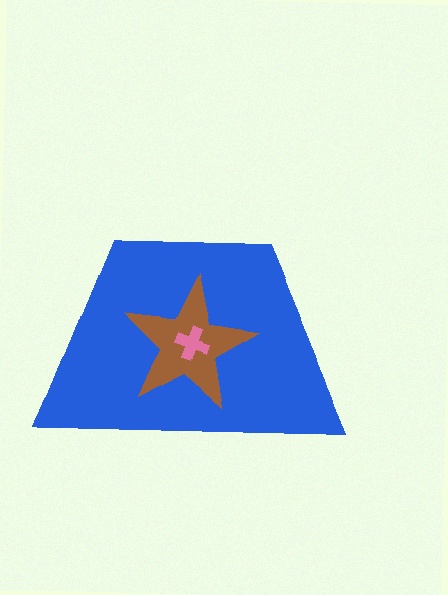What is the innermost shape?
The pink cross.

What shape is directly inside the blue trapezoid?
The brown star.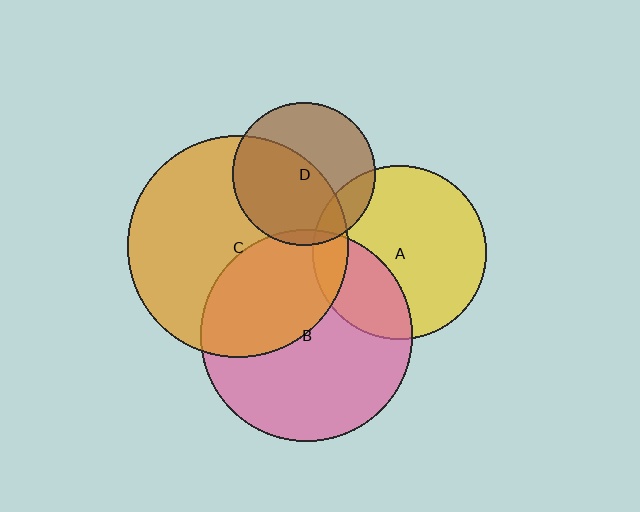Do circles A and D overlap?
Yes.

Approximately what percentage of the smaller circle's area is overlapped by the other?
Approximately 15%.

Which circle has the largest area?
Circle C (orange).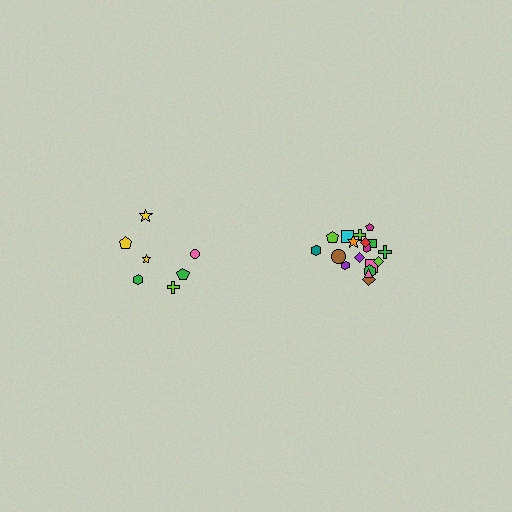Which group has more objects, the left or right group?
The right group.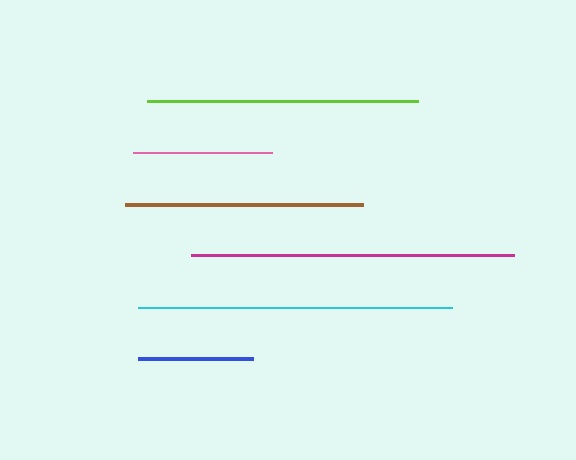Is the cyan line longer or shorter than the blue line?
The cyan line is longer than the blue line.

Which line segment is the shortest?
The blue line is the shortest at approximately 115 pixels.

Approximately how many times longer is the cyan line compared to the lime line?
The cyan line is approximately 1.2 times the length of the lime line.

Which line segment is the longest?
The magenta line is the longest at approximately 323 pixels.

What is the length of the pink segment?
The pink segment is approximately 139 pixels long.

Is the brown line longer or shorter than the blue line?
The brown line is longer than the blue line.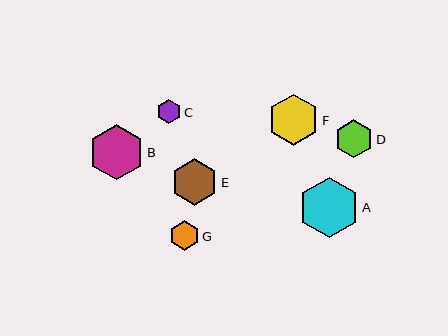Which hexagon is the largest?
Hexagon A is the largest with a size of approximately 60 pixels.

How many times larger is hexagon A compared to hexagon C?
Hexagon A is approximately 2.5 times the size of hexagon C.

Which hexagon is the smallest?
Hexagon C is the smallest with a size of approximately 24 pixels.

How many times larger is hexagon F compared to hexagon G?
Hexagon F is approximately 1.7 times the size of hexagon G.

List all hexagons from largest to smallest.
From largest to smallest: A, B, F, E, D, G, C.